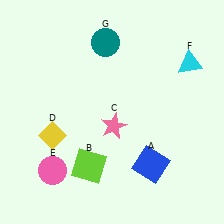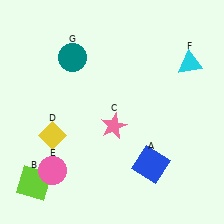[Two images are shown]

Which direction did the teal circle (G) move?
The teal circle (G) moved left.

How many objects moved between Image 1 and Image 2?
2 objects moved between the two images.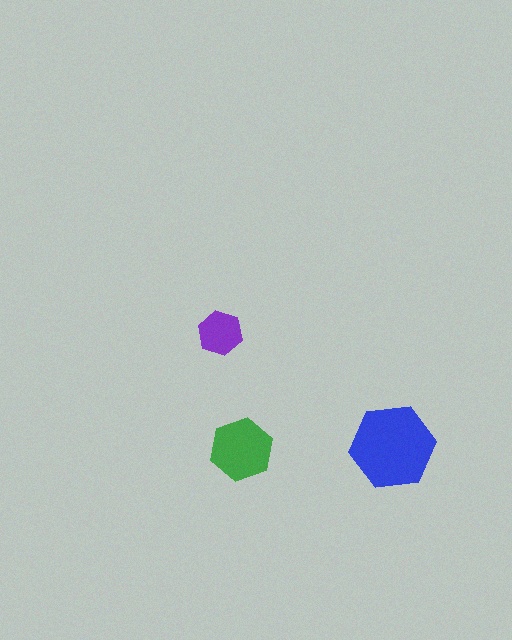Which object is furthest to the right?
The blue hexagon is rightmost.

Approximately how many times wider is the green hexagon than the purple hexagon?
About 1.5 times wider.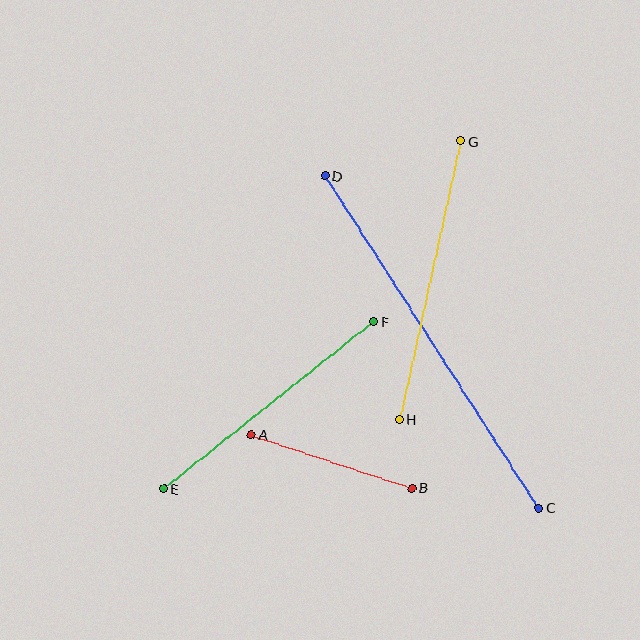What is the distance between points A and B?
The distance is approximately 169 pixels.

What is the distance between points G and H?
The distance is approximately 285 pixels.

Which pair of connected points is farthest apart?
Points C and D are farthest apart.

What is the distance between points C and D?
The distance is approximately 395 pixels.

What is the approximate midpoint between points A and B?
The midpoint is at approximately (331, 461) pixels.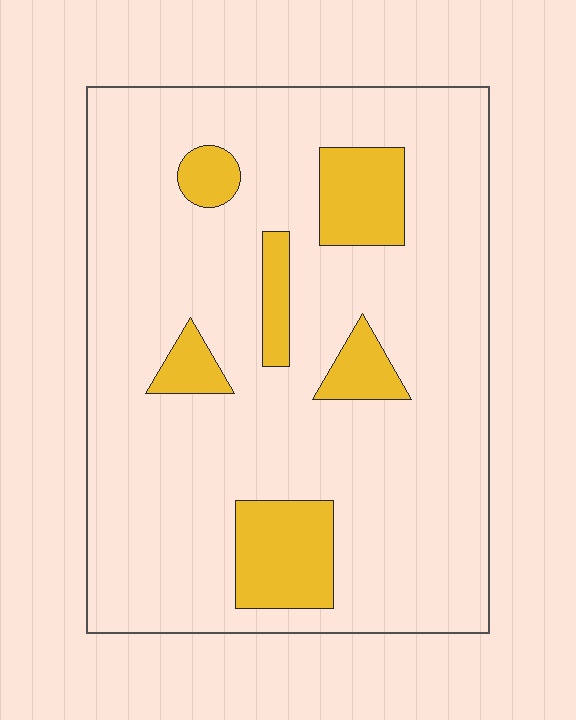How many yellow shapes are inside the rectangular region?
6.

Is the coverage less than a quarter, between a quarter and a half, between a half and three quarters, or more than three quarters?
Less than a quarter.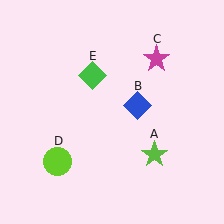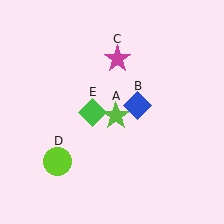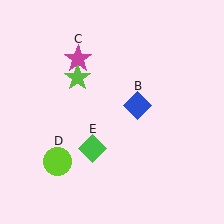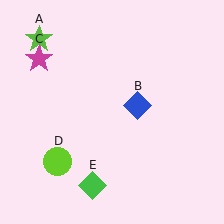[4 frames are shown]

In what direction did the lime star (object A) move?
The lime star (object A) moved up and to the left.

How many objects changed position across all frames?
3 objects changed position: lime star (object A), magenta star (object C), green diamond (object E).